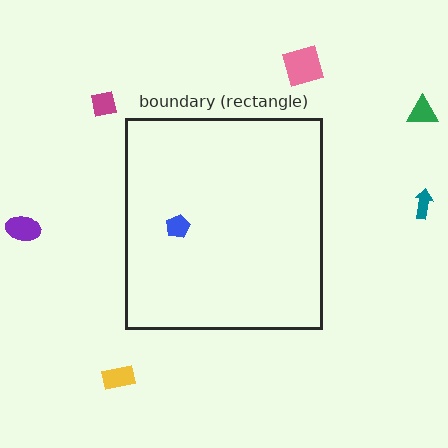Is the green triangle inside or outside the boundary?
Outside.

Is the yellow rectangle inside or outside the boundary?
Outside.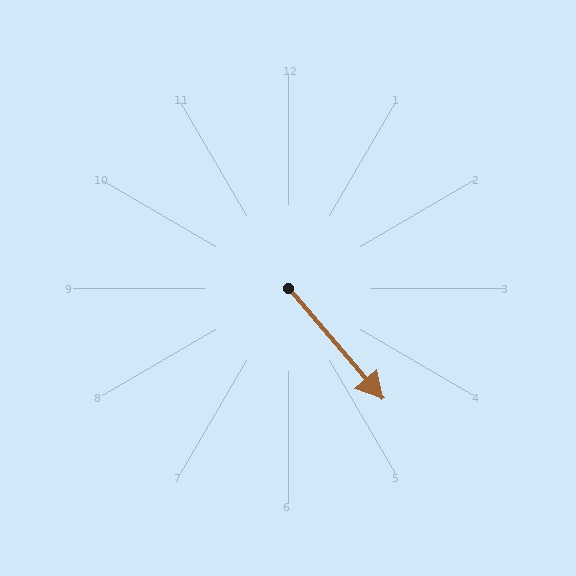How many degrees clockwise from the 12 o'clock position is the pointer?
Approximately 139 degrees.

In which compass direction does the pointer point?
Southeast.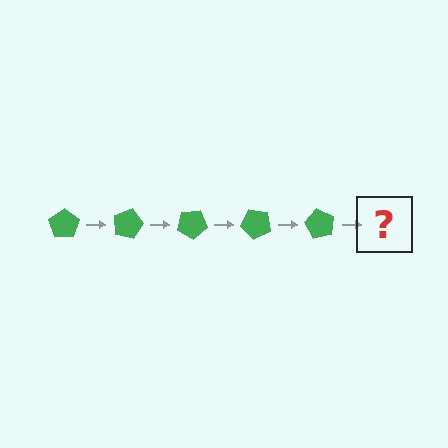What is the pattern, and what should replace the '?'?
The pattern is that the pentagon rotates 15 degrees each step. The '?' should be a green pentagon rotated 75 degrees.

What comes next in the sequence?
The next element should be a green pentagon rotated 75 degrees.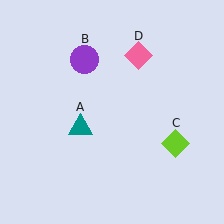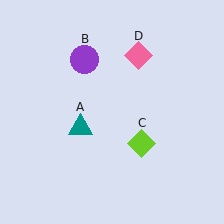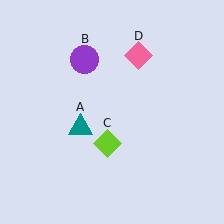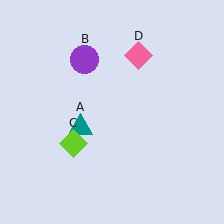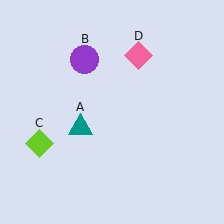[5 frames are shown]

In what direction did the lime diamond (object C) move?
The lime diamond (object C) moved left.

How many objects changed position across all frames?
1 object changed position: lime diamond (object C).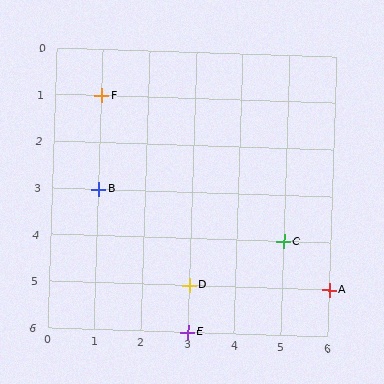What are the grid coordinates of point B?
Point B is at grid coordinates (1, 3).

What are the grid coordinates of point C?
Point C is at grid coordinates (5, 4).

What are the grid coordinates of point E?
Point E is at grid coordinates (3, 6).